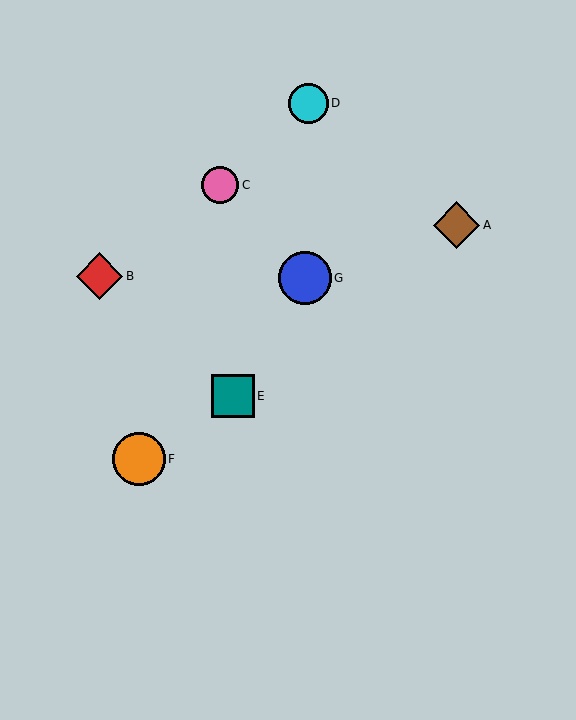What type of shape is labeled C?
Shape C is a pink circle.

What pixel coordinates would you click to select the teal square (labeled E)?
Click at (233, 396) to select the teal square E.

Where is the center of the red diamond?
The center of the red diamond is at (99, 276).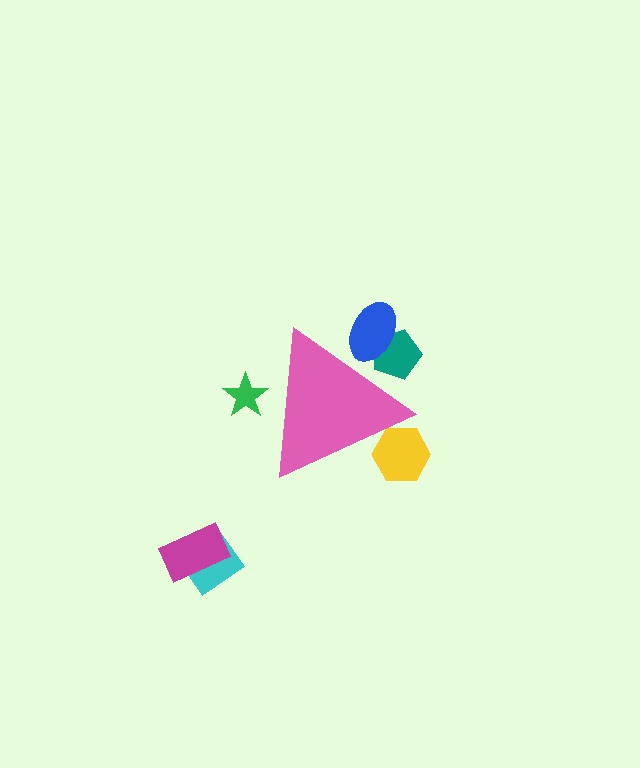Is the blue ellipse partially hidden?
Yes, the blue ellipse is partially hidden behind the pink triangle.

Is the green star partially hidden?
Yes, the green star is partially hidden behind the pink triangle.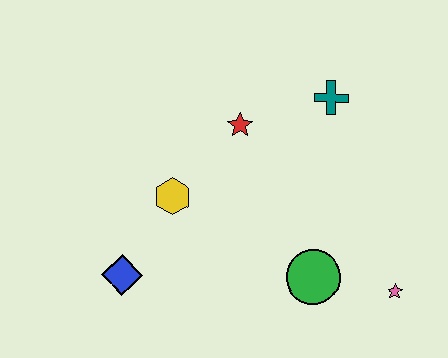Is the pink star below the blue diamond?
Yes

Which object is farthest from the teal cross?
The blue diamond is farthest from the teal cross.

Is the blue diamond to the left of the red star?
Yes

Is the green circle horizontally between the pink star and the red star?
Yes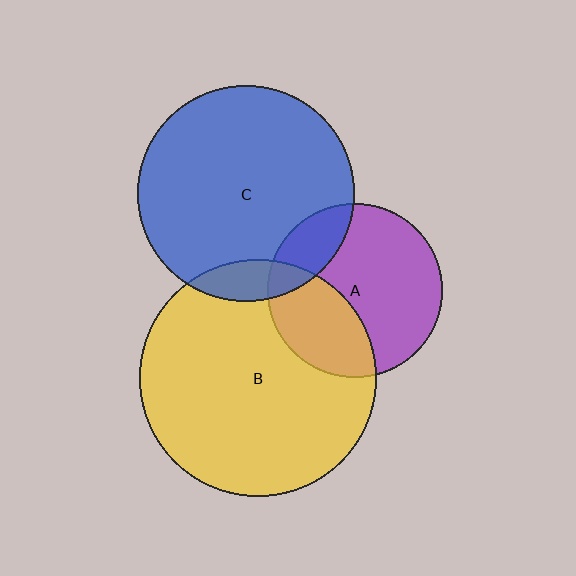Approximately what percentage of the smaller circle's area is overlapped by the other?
Approximately 35%.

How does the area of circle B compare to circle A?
Approximately 1.8 times.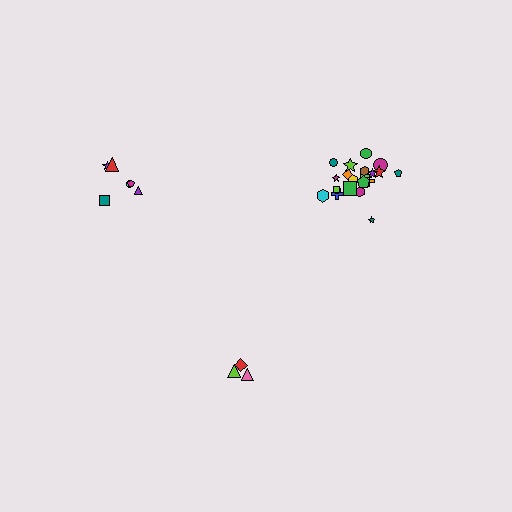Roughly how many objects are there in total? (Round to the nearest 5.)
Roughly 30 objects in total.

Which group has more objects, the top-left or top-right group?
The top-right group.